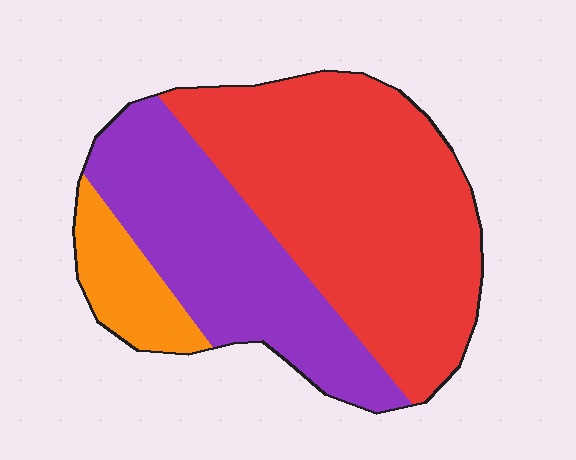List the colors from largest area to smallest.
From largest to smallest: red, purple, orange.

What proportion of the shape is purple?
Purple covers 35% of the shape.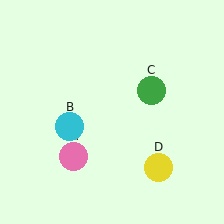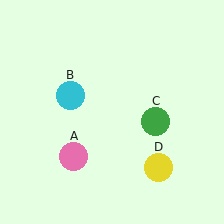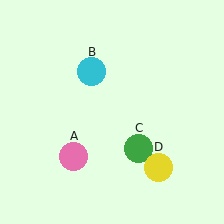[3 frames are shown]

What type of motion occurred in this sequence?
The cyan circle (object B), green circle (object C) rotated clockwise around the center of the scene.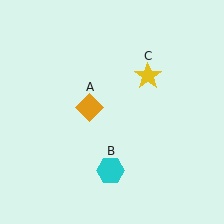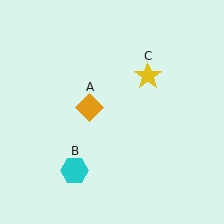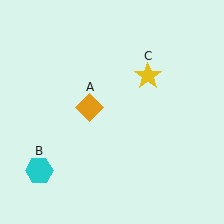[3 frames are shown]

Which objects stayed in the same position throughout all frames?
Orange diamond (object A) and yellow star (object C) remained stationary.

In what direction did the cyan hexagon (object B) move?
The cyan hexagon (object B) moved left.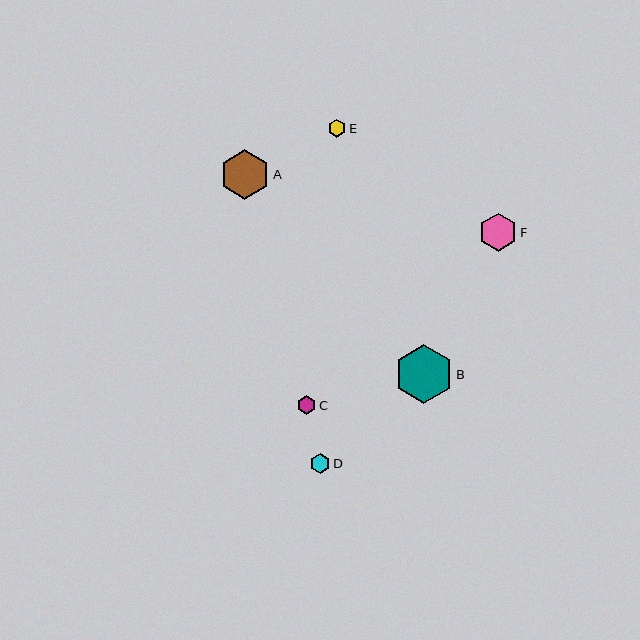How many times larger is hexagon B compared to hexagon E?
Hexagon B is approximately 3.3 times the size of hexagon E.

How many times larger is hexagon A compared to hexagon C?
Hexagon A is approximately 2.7 times the size of hexagon C.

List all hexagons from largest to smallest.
From largest to smallest: B, A, F, D, C, E.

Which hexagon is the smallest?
Hexagon E is the smallest with a size of approximately 18 pixels.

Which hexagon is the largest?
Hexagon B is the largest with a size of approximately 59 pixels.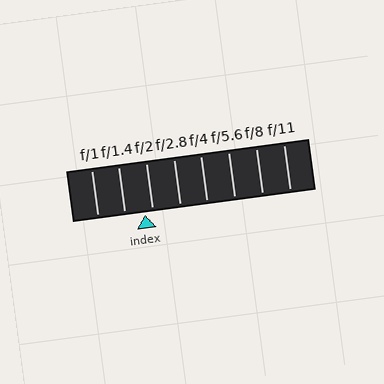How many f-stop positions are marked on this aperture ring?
There are 8 f-stop positions marked.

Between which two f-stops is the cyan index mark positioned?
The index mark is between f/1.4 and f/2.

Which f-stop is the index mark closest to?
The index mark is closest to f/2.